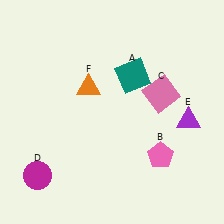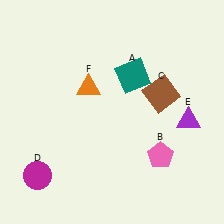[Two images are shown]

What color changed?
The square (C) changed from pink in Image 1 to brown in Image 2.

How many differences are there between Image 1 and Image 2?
There is 1 difference between the two images.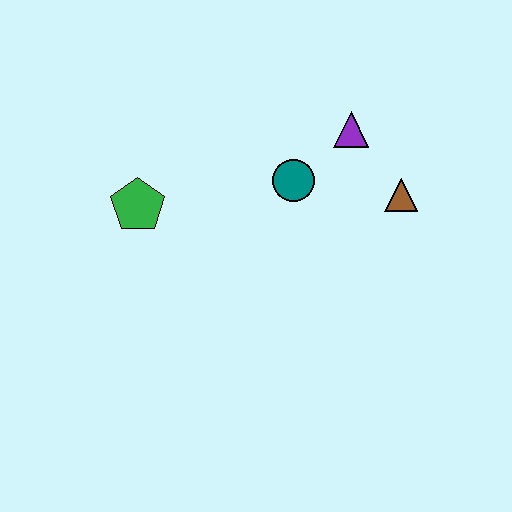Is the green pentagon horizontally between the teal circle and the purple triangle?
No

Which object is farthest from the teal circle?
The green pentagon is farthest from the teal circle.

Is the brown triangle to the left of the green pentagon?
No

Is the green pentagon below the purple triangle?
Yes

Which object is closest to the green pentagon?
The teal circle is closest to the green pentagon.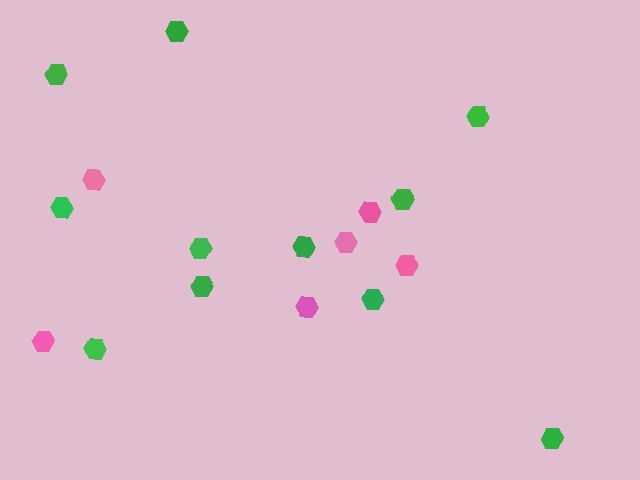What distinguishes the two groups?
There are 2 groups: one group of pink hexagons (6) and one group of green hexagons (11).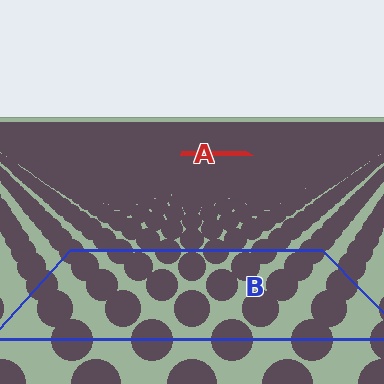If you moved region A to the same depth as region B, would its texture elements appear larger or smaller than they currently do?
They would appear larger. At a closer depth, the same texture elements are projected at a bigger on-screen size.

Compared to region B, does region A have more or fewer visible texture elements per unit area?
Region A has more texture elements per unit area — they are packed more densely because it is farther away.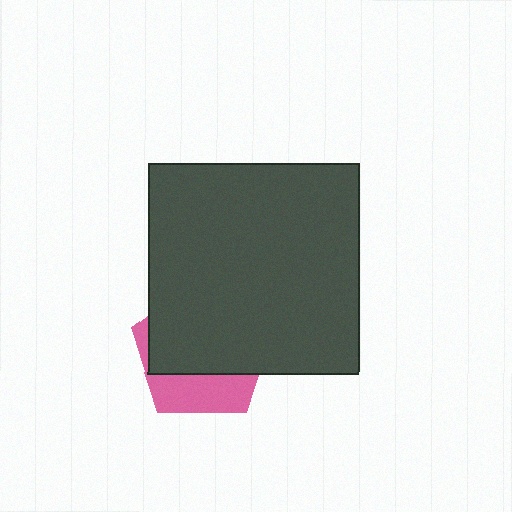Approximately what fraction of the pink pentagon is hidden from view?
Roughly 68% of the pink pentagon is hidden behind the dark gray square.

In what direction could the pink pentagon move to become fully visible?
The pink pentagon could move down. That would shift it out from behind the dark gray square entirely.